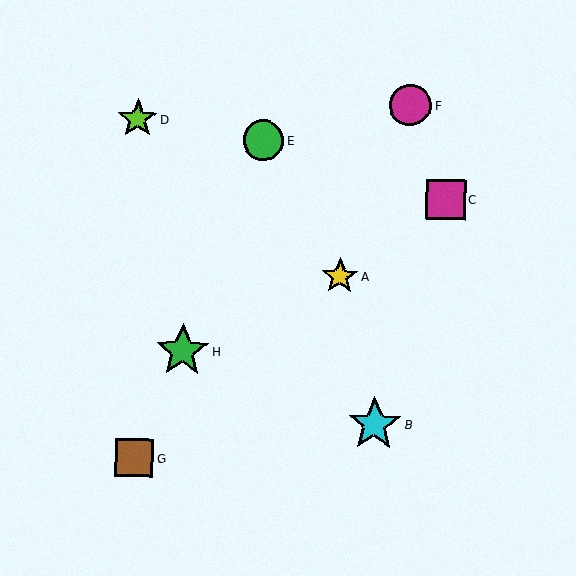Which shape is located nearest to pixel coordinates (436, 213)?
The magenta square (labeled C) at (446, 199) is nearest to that location.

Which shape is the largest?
The cyan star (labeled B) is the largest.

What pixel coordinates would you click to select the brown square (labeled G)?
Click at (134, 458) to select the brown square G.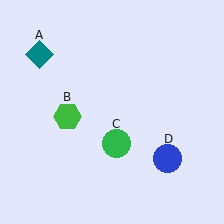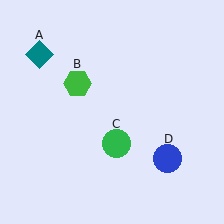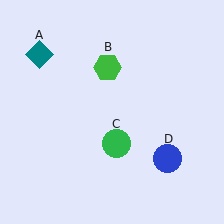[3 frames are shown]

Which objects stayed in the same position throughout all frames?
Teal diamond (object A) and green circle (object C) and blue circle (object D) remained stationary.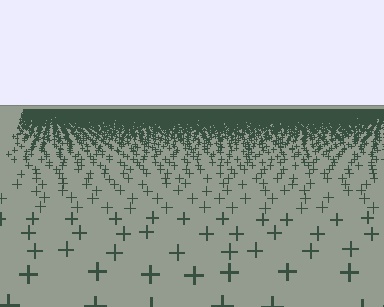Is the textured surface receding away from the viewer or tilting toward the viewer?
The surface is receding away from the viewer. Texture elements get smaller and denser toward the top.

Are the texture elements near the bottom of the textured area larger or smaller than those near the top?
Larger. Near the bottom, elements are closer to the viewer and appear at a bigger on-screen size.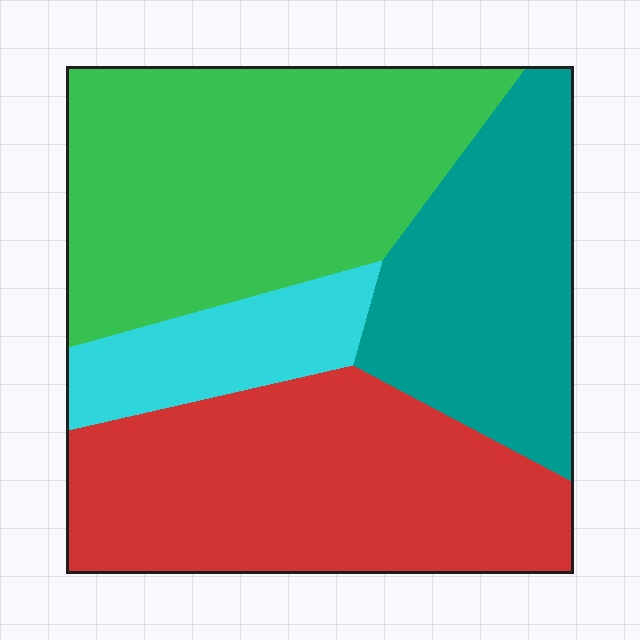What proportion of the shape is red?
Red takes up about one third (1/3) of the shape.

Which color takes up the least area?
Cyan, at roughly 10%.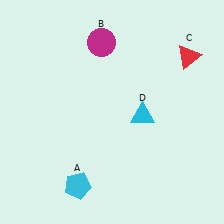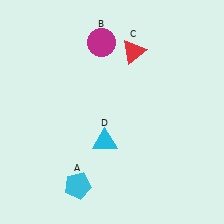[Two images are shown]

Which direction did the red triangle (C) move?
The red triangle (C) moved left.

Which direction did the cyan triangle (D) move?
The cyan triangle (D) moved left.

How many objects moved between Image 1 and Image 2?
2 objects moved between the two images.